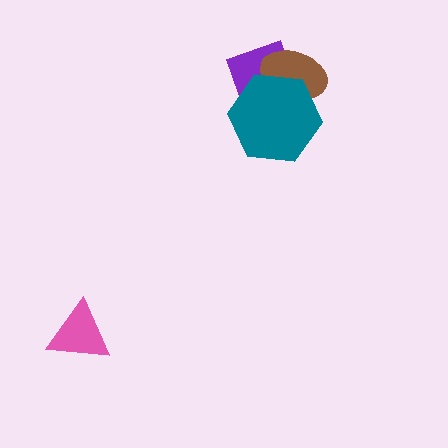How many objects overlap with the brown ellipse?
2 objects overlap with the brown ellipse.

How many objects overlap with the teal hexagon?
2 objects overlap with the teal hexagon.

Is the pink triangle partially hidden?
No, no other shape covers it.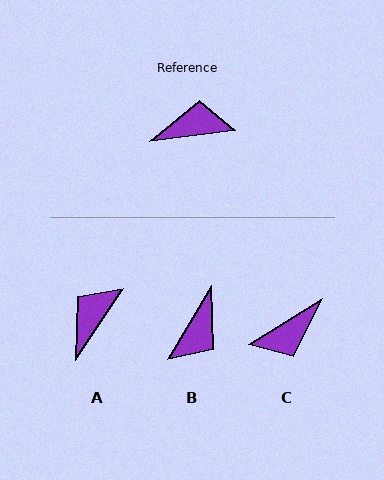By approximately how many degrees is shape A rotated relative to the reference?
Approximately 49 degrees counter-clockwise.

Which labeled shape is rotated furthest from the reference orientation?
C, about 156 degrees away.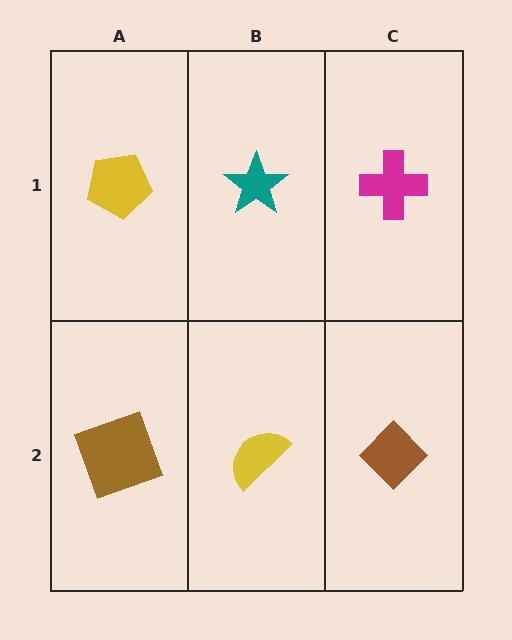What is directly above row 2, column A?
A yellow pentagon.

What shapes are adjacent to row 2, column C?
A magenta cross (row 1, column C), a yellow semicircle (row 2, column B).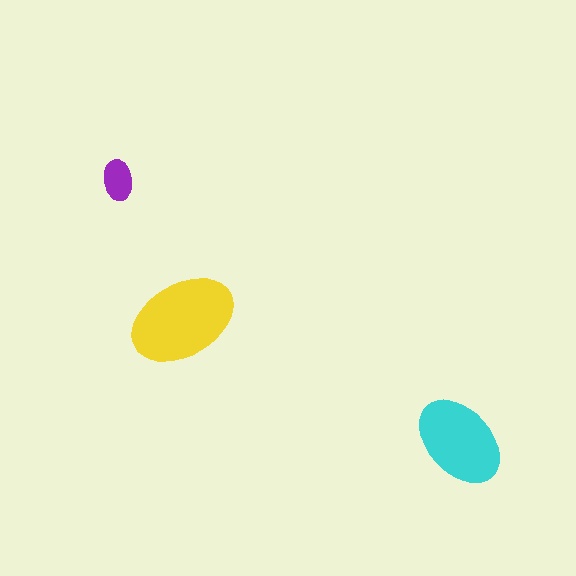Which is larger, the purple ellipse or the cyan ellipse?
The cyan one.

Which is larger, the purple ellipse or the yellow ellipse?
The yellow one.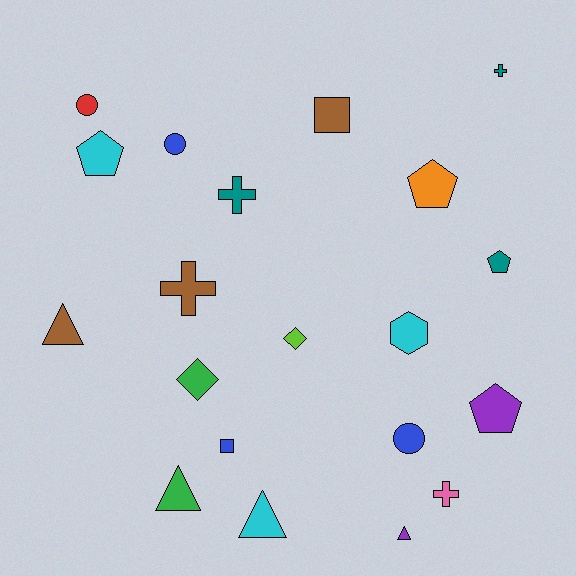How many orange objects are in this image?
There is 1 orange object.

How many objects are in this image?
There are 20 objects.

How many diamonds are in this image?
There are 2 diamonds.